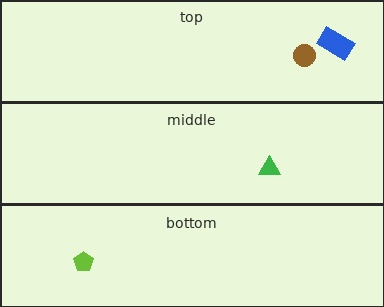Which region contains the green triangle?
The middle region.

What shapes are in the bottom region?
The lime pentagon.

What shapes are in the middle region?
The green triangle.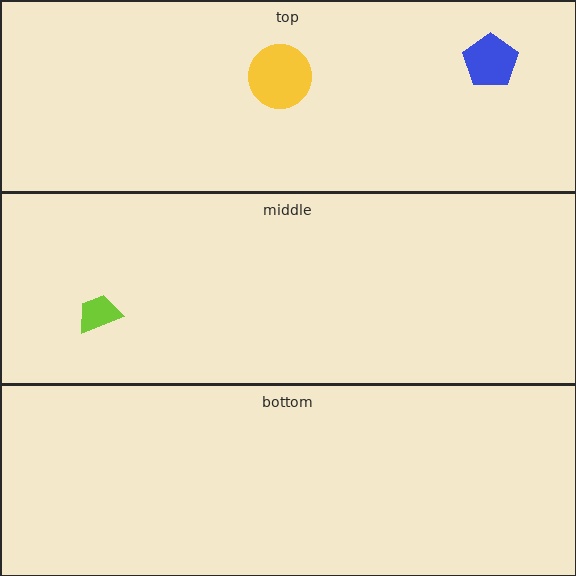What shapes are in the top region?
The yellow circle, the blue pentagon.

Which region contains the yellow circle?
The top region.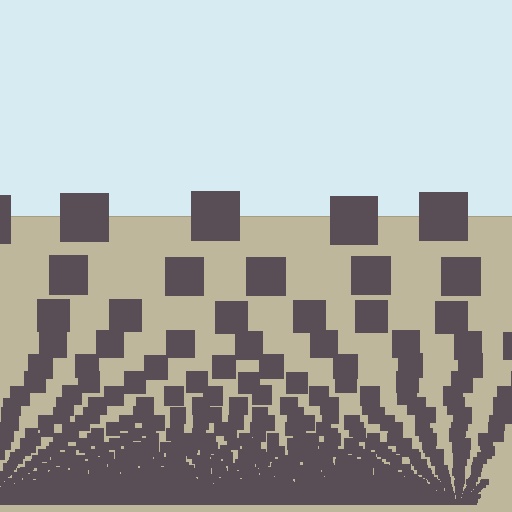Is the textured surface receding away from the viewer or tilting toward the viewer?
The surface appears to tilt toward the viewer. Texture elements get larger and sparser toward the top.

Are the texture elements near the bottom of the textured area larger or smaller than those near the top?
Smaller. The gradient is inverted — elements near the bottom are smaller and denser.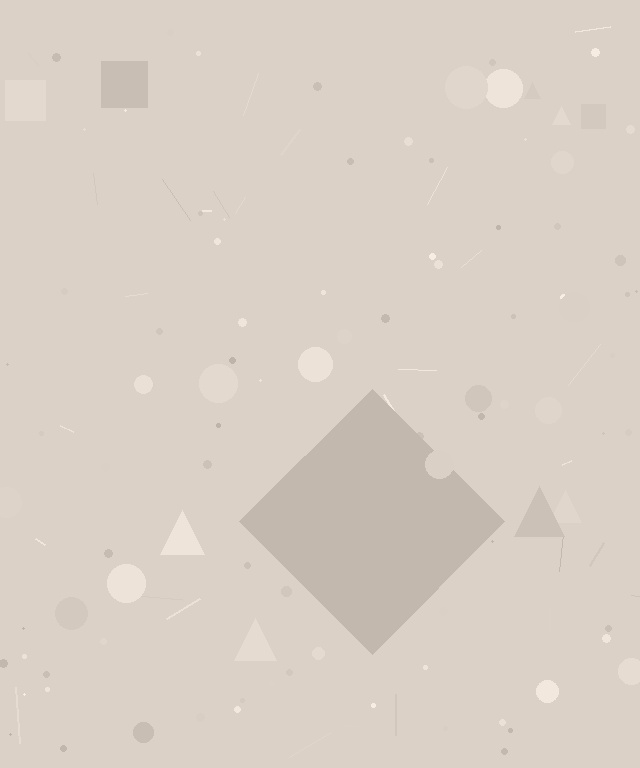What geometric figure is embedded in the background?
A diamond is embedded in the background.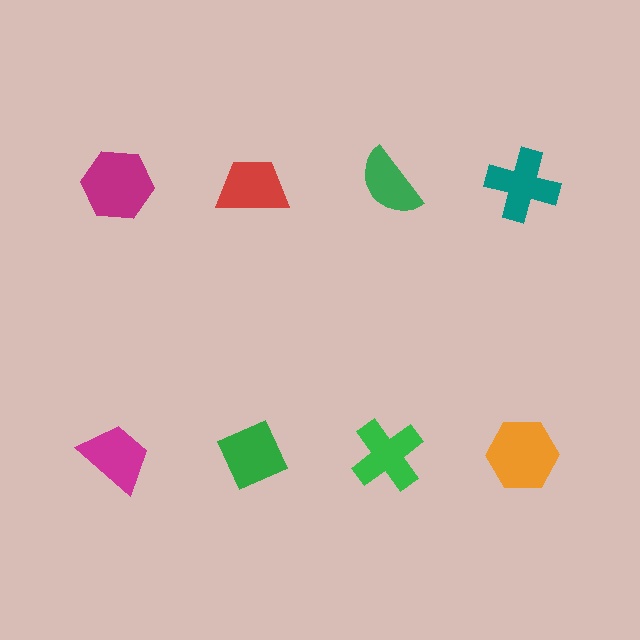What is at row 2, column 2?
A green diamond.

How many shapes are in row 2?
4 shapes.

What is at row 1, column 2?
A red trapezoid.